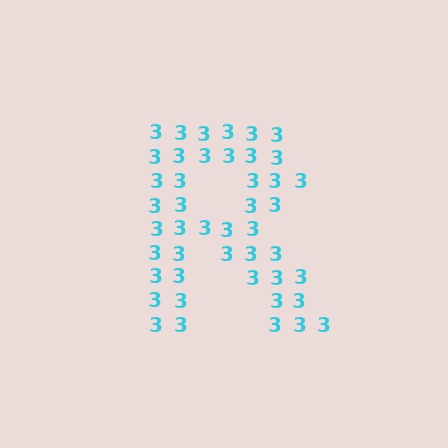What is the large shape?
The large shape is the letter R.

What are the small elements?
The small elements are digit 3's.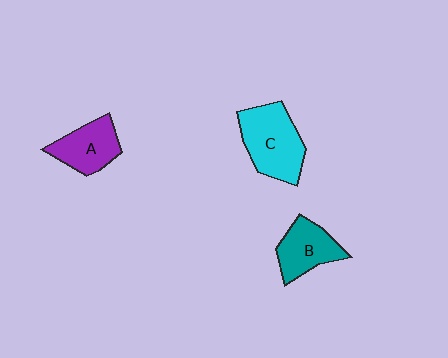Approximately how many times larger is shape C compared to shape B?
Approximately 1.4 times.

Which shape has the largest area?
Shape C (cyan).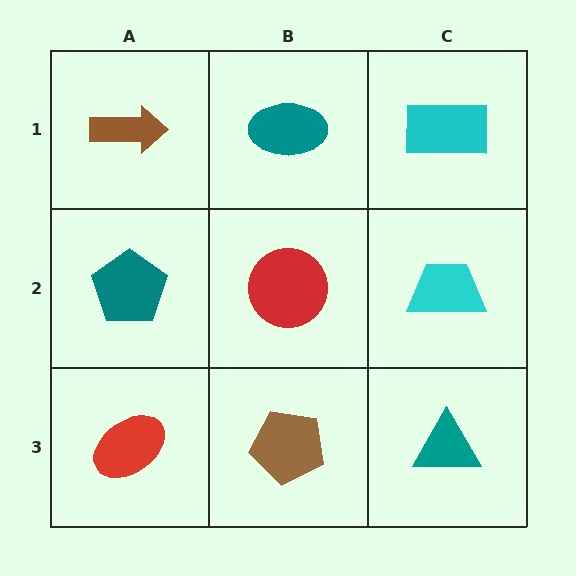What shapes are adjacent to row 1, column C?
A cyan trapezoid (row 2, column C), a teal ellipse (row 1, column B).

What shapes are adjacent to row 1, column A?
A teal pentagon (row 2, column A), a teal ellipse (row 1, column B).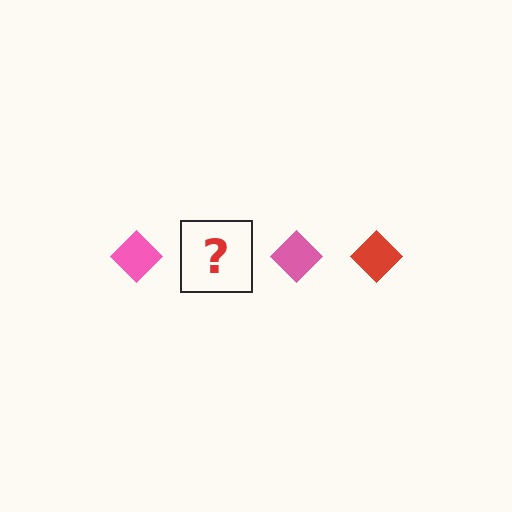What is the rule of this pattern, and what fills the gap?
The rule is that the pattern cycles through pink, red diamonds. The gap should be filled with a red diamond.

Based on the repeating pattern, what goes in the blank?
The blank should be a red diamond.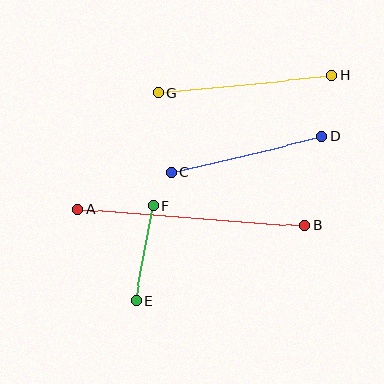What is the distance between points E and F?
The distance is approximately 97 pixels.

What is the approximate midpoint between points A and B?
The midpoint is at approximately (191, 217) pixels.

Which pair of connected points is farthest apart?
Points A and B are farthest apart.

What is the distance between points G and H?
The distance is approximately 174 pixels.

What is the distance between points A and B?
The distance is approximately 228 pixels.